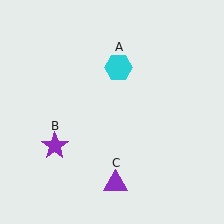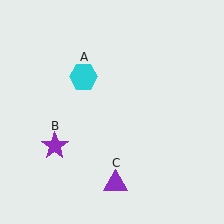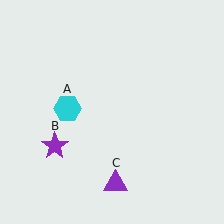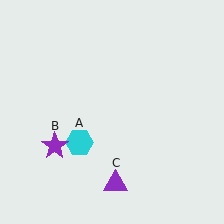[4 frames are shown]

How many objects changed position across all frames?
1 object changed position: cyan hexagon (object A).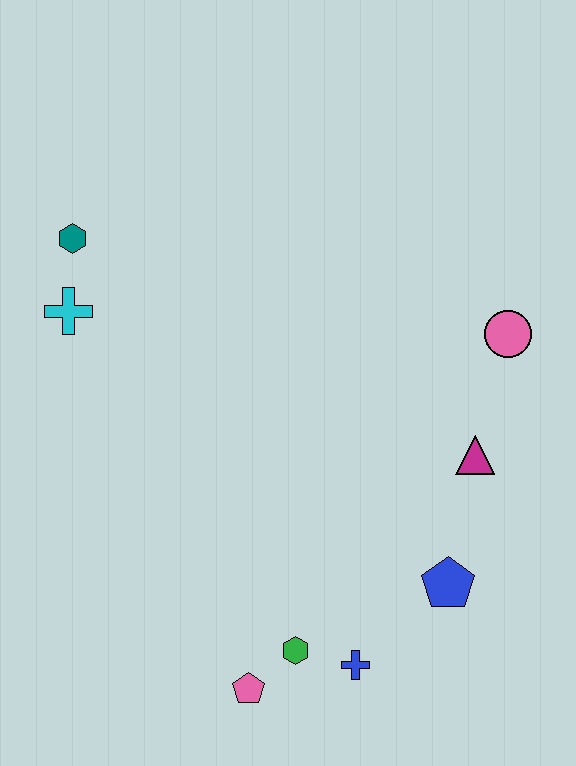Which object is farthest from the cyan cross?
The blue pentagon is farthest from the cyan cross.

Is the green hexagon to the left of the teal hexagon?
No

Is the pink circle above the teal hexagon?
No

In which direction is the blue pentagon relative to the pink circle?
The blue pentagon is below the pink circle.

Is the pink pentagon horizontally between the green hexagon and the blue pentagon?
No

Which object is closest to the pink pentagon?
The green hexagon is closest to the pink pentagon.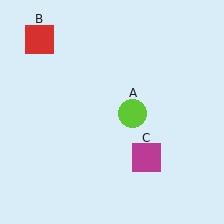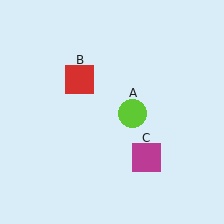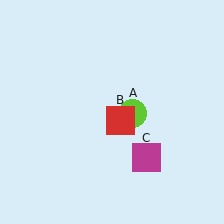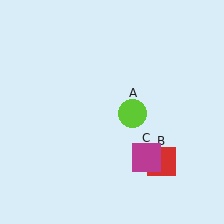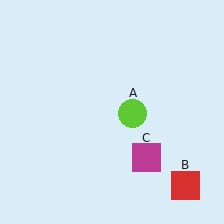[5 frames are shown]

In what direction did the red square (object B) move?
The red square (object B) moved down and to the right.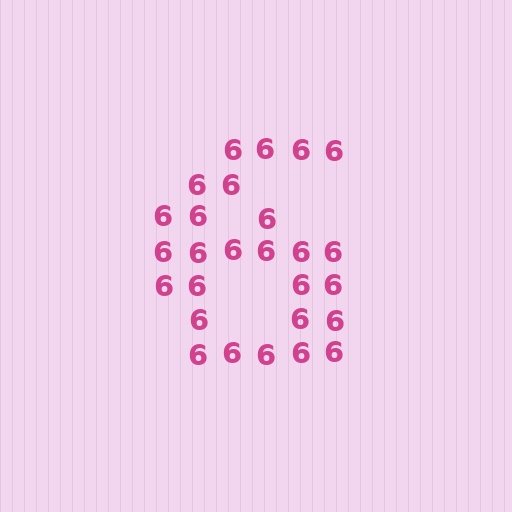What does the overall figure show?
The overall figure shows the digit 6.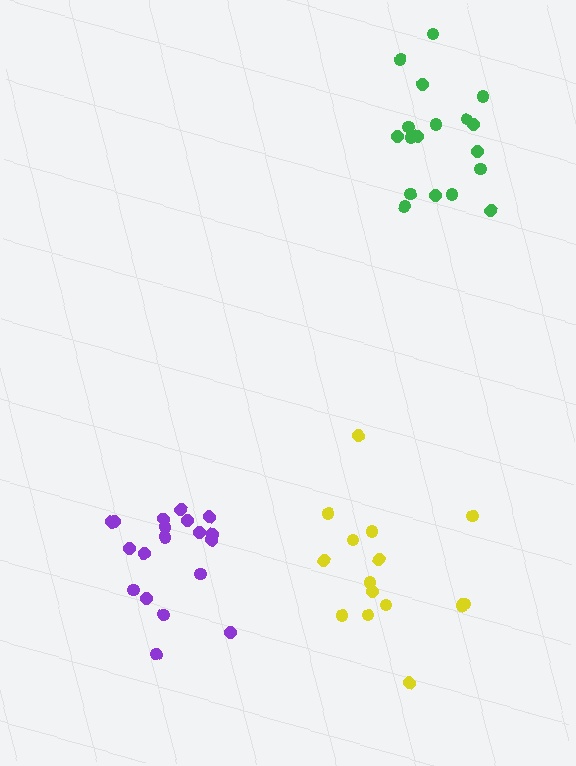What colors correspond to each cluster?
The clusters are colored: green, yellow, purple.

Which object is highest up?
The green cluster is topmost.